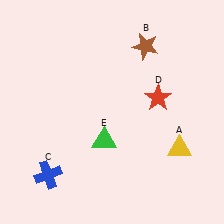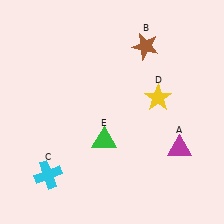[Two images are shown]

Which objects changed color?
A changed from yellow to magenta. C changed from blue to cyan. D changed from red to yellow.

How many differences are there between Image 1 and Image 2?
There are 3 differences between the two images.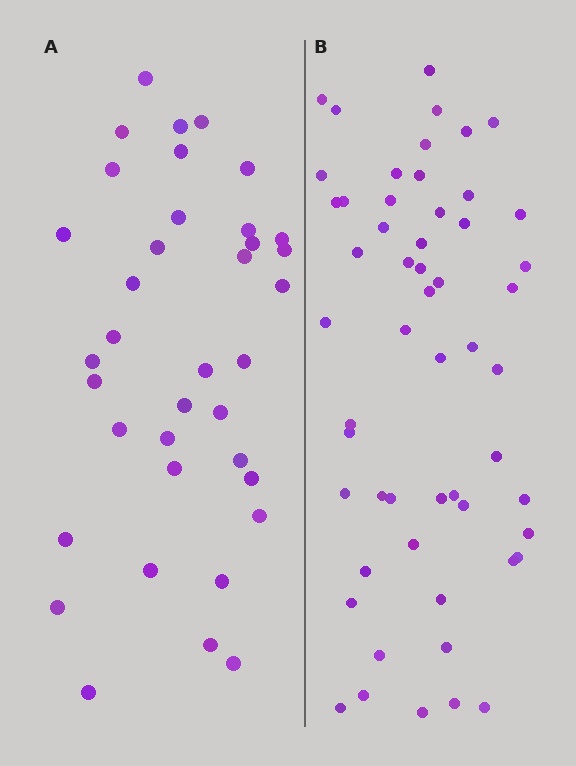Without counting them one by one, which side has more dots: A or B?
Region B (the right region) has more dots.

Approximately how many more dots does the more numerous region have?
Region B has approximately 20 more dots than region A.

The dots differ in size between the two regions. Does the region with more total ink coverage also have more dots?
No. Region A has more total ink coverage because its dots are larger, but region B actually contains more individual dots. Total area can be misleading — the number of items is what matters here.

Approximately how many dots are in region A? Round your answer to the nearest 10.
About 40 dots. (The exact count is 37, which rounds to 40.)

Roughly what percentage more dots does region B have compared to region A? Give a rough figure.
About 50% more.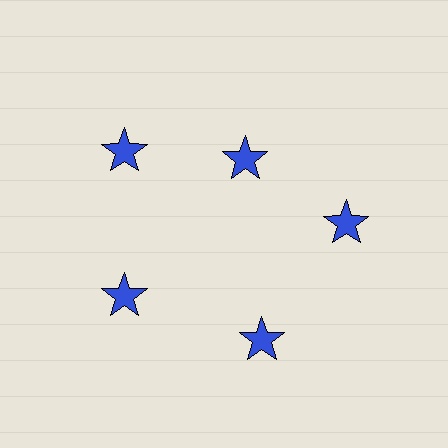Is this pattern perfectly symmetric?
No. The 5 blue stars are arranged in a ring, but one element near the 1 o'clock position is pulled inward toward the center, breaking the 5-fold rotational symmetry.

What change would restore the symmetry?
The symmetry would be restored by moving it outward, back onto the ring so that all 5 stars sit at equal angles and equal distance from the center.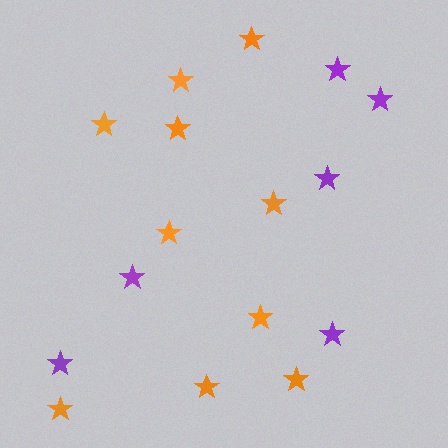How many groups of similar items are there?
There are 2 groups: one group of purple stars (6) and one group of orange stars (10).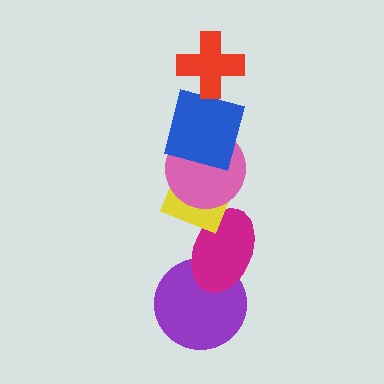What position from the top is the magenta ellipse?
The magenta ellipse is 5th from the top.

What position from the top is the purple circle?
The purple circle is 6th from the top.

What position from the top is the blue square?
The blue square is 2nd from the top.